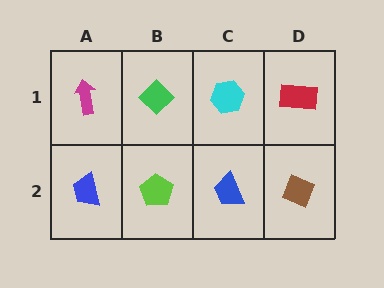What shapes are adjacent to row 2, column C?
A cyan hexagon (row 1, column C), a lime pentagon (row 2, column B), a brown diamond (row 2, column D).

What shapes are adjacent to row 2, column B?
A green diamond (row 1, column B), a blue trapezoid (row 2, column A), a blue trapezoid (row 2, column C).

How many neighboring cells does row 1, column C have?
3.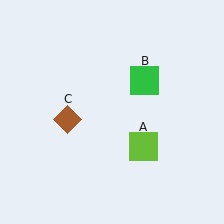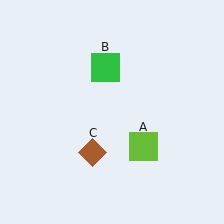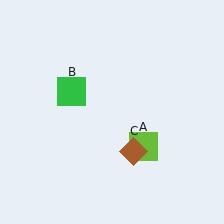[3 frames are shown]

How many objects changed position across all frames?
2 objects changed position: green square (object B), brown diamond (object C).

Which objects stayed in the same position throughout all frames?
Lime square (object A) remained stationary.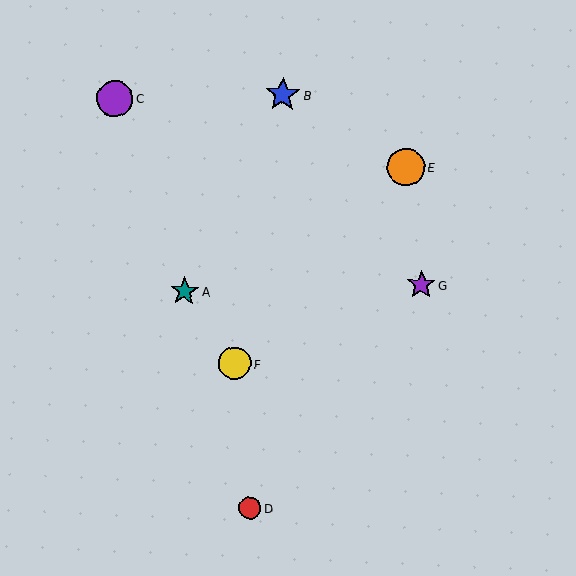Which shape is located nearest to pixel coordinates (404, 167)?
The orange circle (labeled E) at (406, 167) is nearest to that location.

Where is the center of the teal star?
The center of the teal star is at (185, 291).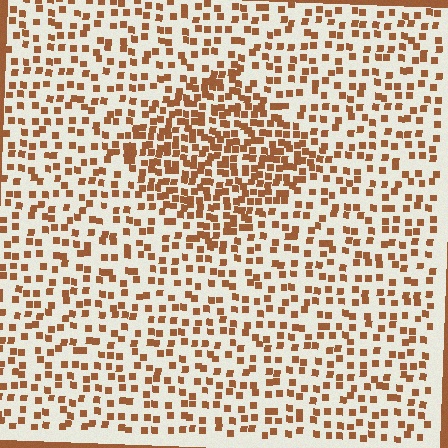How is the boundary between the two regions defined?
The boundary is defined by a change in element density (approximately 2.0x ratio). All elements are the same color, size, and shape.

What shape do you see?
I see a diamond.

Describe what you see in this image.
The image contains small brown elements arranged at two different densities. A diamond-shaped region is visible where the elements are more densely packed than the surrounding area.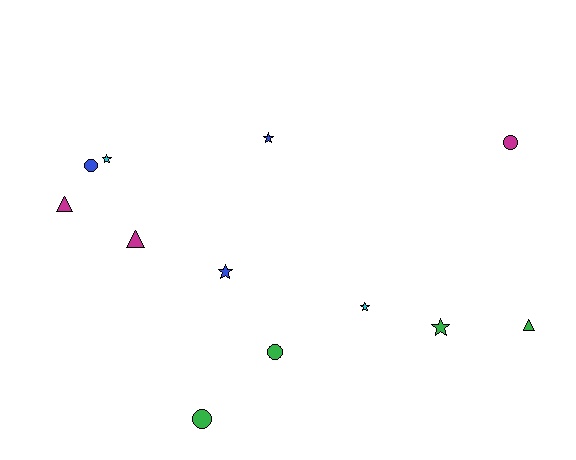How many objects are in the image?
There are 12 objects.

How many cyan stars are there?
There are 2 cyan stars.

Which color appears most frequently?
Green, with 4 objects.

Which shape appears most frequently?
Star, with 5 objects.